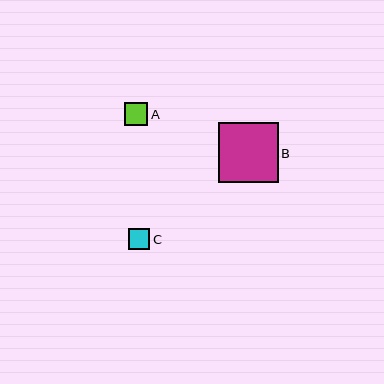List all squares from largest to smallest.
From largest to smallest: B, A, C.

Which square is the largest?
Square B is the largest with a size of approximately 59 pixels.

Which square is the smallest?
Square C is the smallest with a size of approximately 21 pixels.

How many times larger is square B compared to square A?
Square B is approximately 2.6 times the size of square A.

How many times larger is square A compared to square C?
Square A is approximately 1.1 times the size of square C.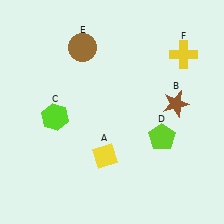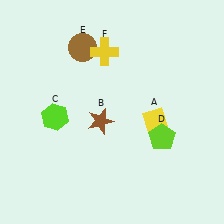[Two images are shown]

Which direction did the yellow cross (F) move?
The yellow cross (F) moved left.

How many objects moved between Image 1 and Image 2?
3 objects moved between the two images.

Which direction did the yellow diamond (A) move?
The yellow diamond (A) moved right.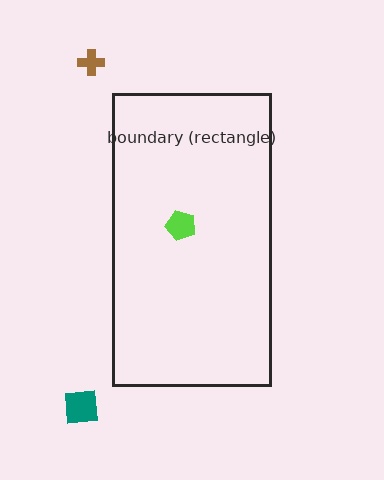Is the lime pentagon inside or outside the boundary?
Inside.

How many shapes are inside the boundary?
1 inside, 2 outside.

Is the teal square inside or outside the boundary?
Outside.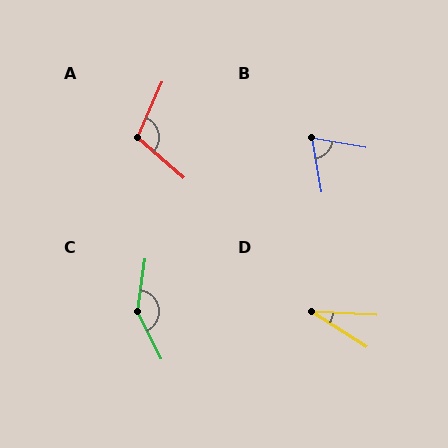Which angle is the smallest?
D, at approximately 30 degrees.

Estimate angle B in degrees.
Approximately 70 degrees.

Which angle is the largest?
C, at approximately 146 degrees.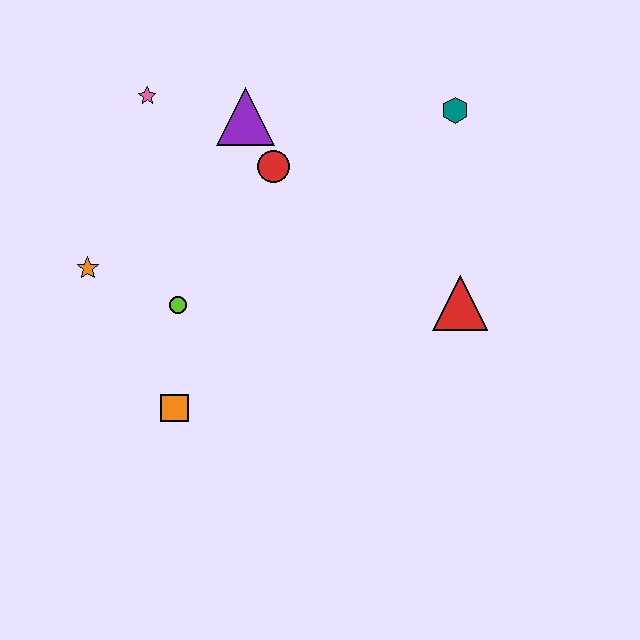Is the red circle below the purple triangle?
Yes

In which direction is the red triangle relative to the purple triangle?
The red triangle is to the right of the purple triangle.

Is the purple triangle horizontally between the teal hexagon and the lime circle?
Yes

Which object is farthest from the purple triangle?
The orange square is farthest from the purple triangle.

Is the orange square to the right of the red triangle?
No